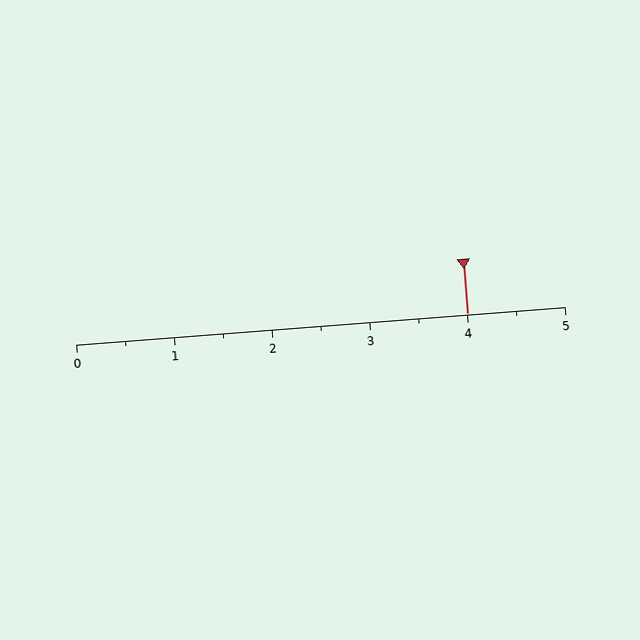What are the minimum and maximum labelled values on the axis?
The axis runs from 0 to 5.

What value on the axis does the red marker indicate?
The marker indicates approximately 4.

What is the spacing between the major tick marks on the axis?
The major ticks are spaced 1 apart.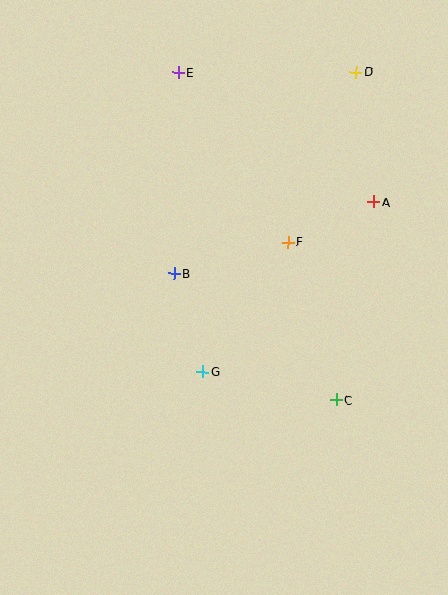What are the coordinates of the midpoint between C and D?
The midpoint between C and D is at (346, 236).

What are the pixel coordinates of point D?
Point D is at (356, 72).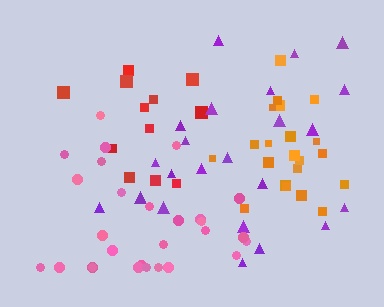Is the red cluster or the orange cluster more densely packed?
Orange.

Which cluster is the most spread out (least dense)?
Purple.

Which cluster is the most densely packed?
Orange.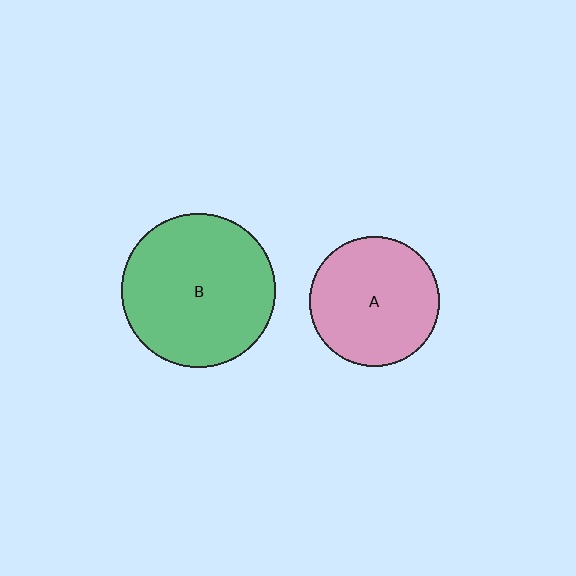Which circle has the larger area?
Circle B (green).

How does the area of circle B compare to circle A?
Approximately 1.4 times.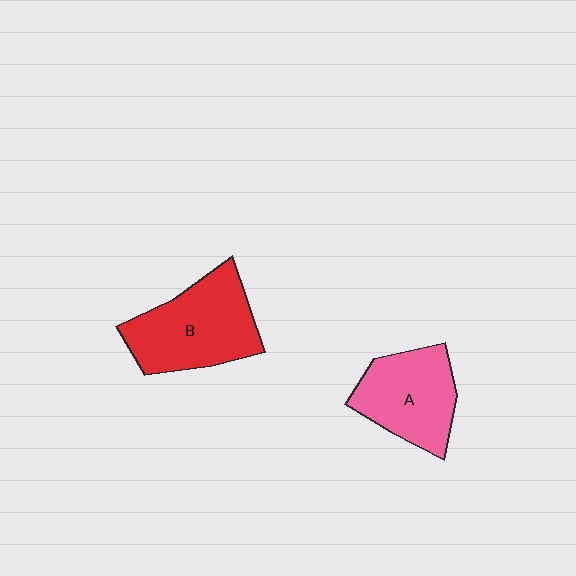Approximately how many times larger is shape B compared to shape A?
Approximately 1.2 times.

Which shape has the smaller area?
Shape A (pink).